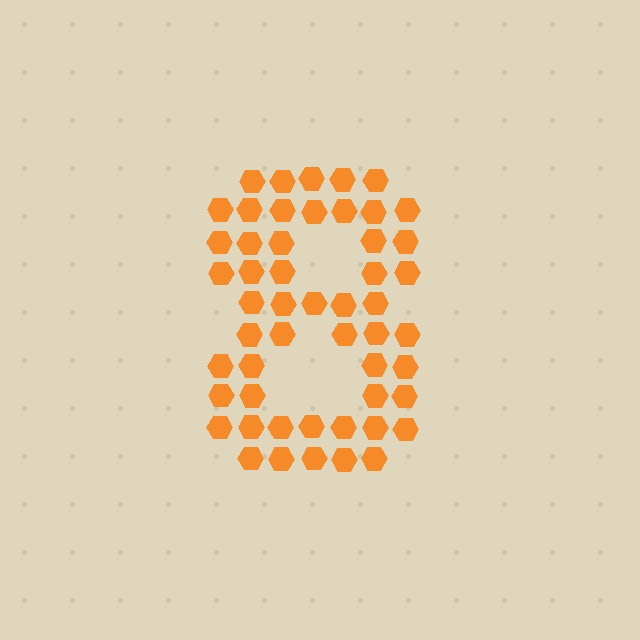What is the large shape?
The large shape is the digit 8.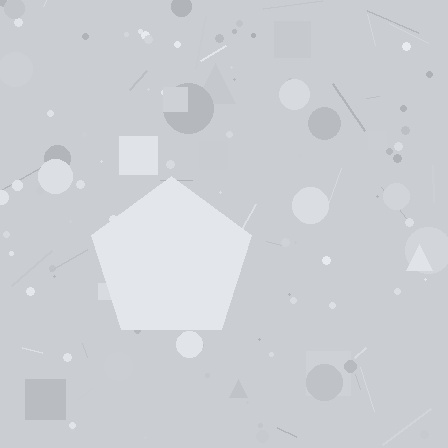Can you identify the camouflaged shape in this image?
The camouflaged shape is a pentagon.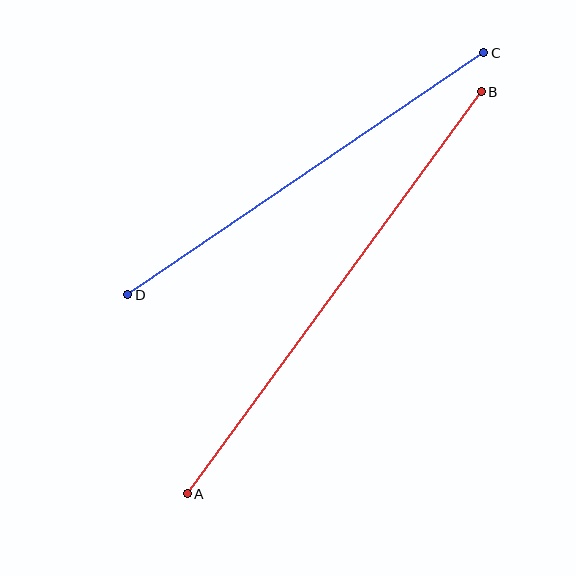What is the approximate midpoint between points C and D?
The midpoint is at approximately (306, 174) pixels.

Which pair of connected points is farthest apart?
Points A and B are farthest apart.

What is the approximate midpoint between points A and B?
The midpoint is at approximately (334, 293) pixels.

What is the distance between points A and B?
The distance is approximately 498 pixels.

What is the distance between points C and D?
The distance is approximately 431 pixels.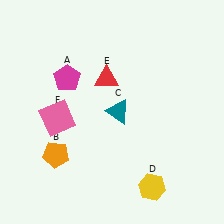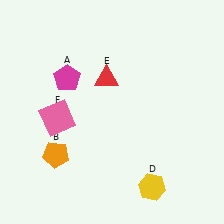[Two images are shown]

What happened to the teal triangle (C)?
The teal triangle (C) was removed in Image 2. It was in the top-right area of Image 1.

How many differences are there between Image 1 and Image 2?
There is 1 difference between the two images.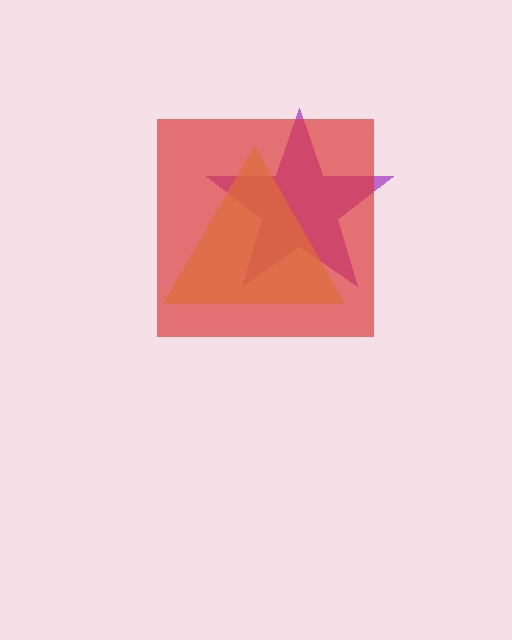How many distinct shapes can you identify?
There are 3 distinct shapes: a purple star, a yellow triangle, a red square.